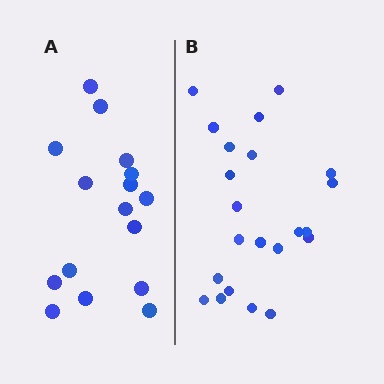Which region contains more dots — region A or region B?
Region B (the right region) has more dots.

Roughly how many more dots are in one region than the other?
Region B has about 6 more dots than region A.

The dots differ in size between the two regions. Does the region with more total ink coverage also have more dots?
No. Region A has more total ink coverage because its dots are larger, but region B actually contains more individual dots. Total area can be misleading — the number of items is what matters here.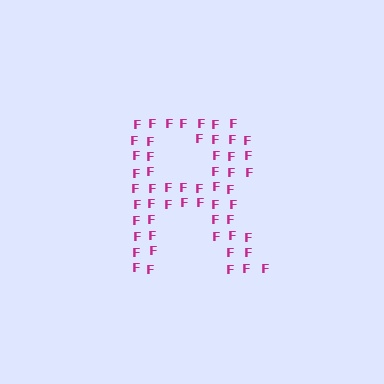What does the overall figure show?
The overall figure shows the letter R.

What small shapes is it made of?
It is made of small letter F's.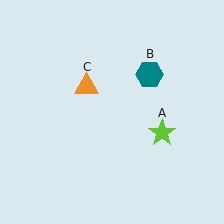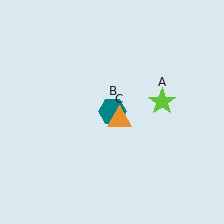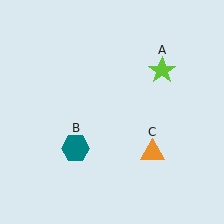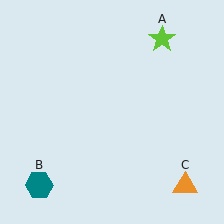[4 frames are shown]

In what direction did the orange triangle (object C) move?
The orange triangle (object C) moved down and to the right.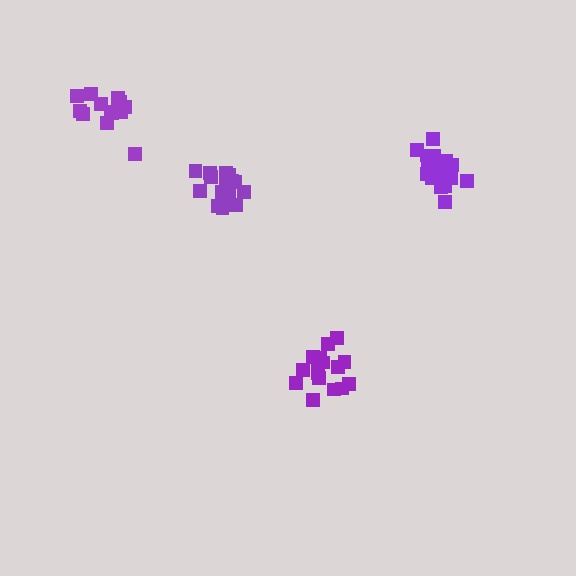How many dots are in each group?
Group 1: 16 dots, Group 2: 19 dots, Group 3: 15 dots, Group 4: 13 dots (63 total).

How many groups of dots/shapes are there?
There are 4 groups.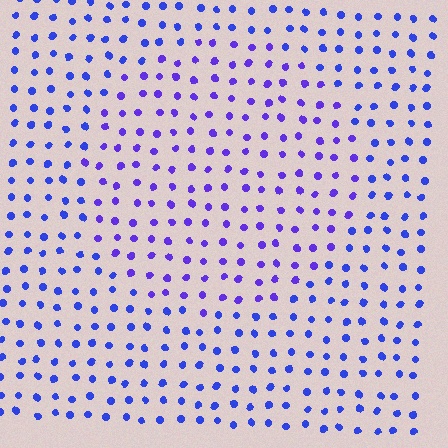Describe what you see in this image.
The image is filled with small blue elements in a uniform arrangement. A circle-shaped region is visible where the elements are tinted to a slightly different hue, forming a subtle color boundary.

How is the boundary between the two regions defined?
The boundary is defined purely by a slight shift in hue (about 24 degrees). Spacing, size, and orientation are identical on both sides.